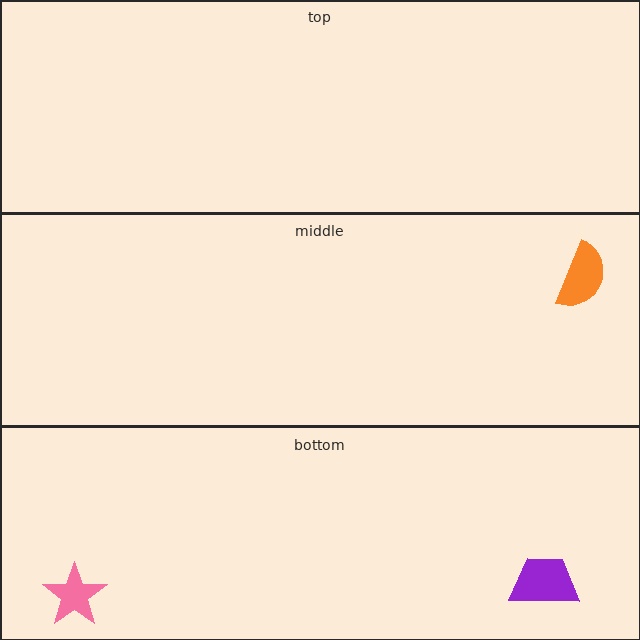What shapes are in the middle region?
The orange semicircle.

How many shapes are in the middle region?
1.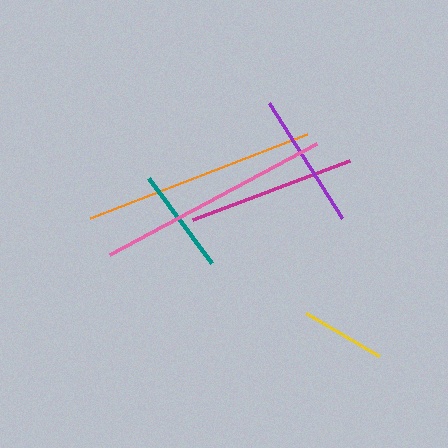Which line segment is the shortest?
The yellow line is the shortest at approximately 85 pixels.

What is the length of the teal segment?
The teal segment is approximately 105 pixels long.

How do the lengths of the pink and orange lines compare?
The pink and orange lines are approximately the same length.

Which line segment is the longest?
The pink line is the longest at approximately 234 pixels.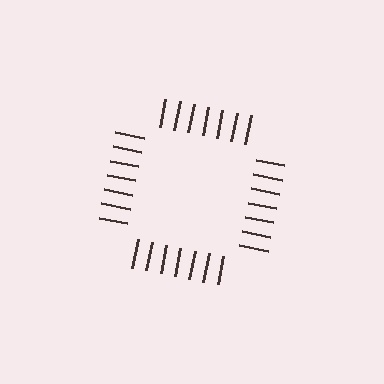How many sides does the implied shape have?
4 sides — the line-ends trace a square.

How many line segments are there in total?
28 — 7 along each of the 4 edges.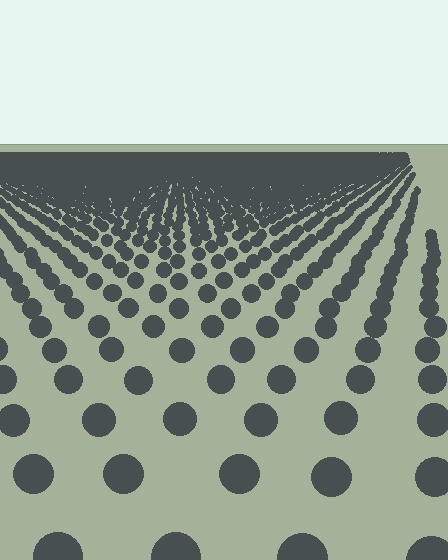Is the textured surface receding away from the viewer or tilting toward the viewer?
The surface is receding away from the viewer. Texture elements get smaller and denser toward the top.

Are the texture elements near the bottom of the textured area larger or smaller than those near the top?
Larger. Near the bottom, elements are closer to the viewer and appear at a bigger on-screen size.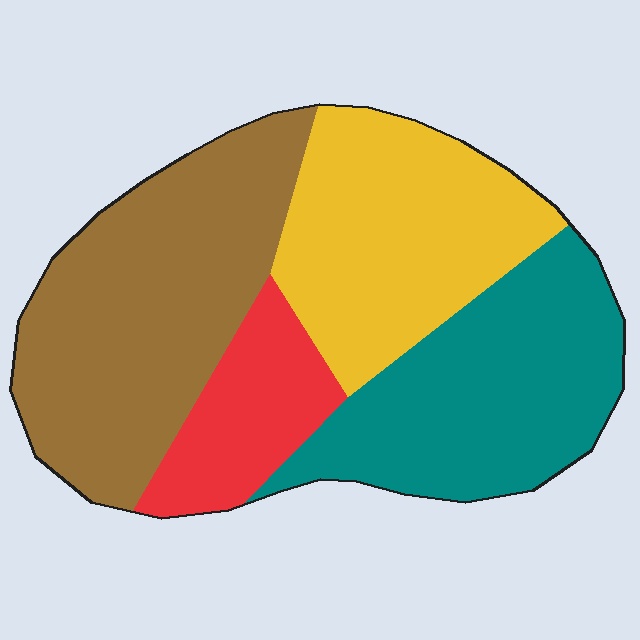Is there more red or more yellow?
Yellow.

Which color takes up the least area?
Red, at roughly 10%.